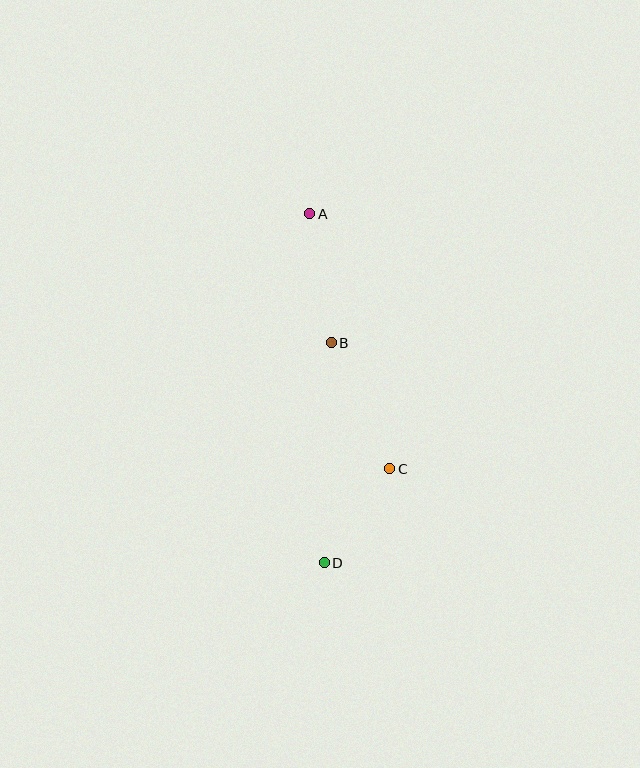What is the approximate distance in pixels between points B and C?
The distance between B and C is approximately 139 pixels.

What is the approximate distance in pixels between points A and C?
The distance between A and C is approximately 268 pixels.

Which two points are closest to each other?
Points C and D are closest to each other.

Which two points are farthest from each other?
Points A and D are farthest from each other.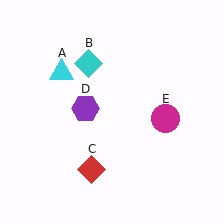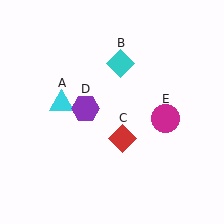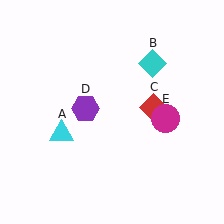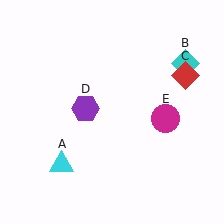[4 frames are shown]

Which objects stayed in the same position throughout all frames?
Purple hexagon (object D) and magenta circle (object E) remained stationary.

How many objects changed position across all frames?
3 objects changed position: cyan triangle (object A), cyan diamond (object B), red diamond (object C).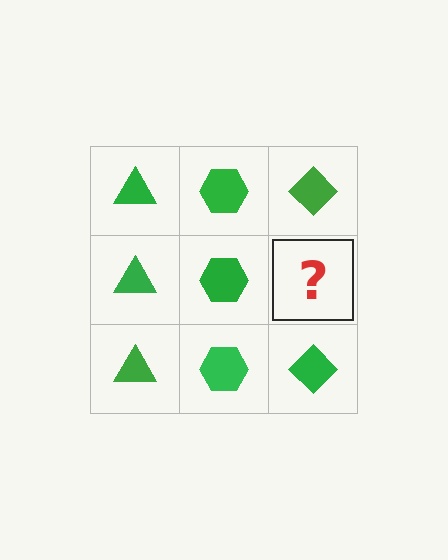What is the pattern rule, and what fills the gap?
The rule is that each column has a consistent shape. The gap should be filled with a green diamond.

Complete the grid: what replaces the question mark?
The question mark should be replaced with a green diamond.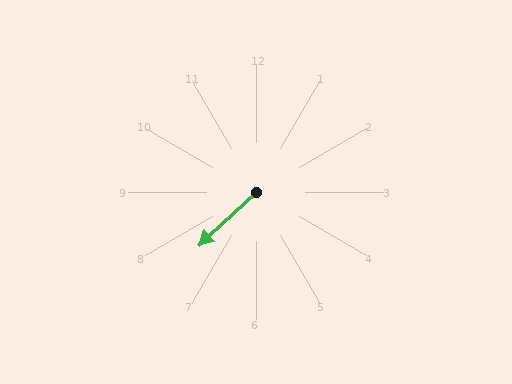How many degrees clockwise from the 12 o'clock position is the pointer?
Approximately 227 degrees.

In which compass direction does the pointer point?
Southwest.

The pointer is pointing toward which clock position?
Roughly 8 o'clock.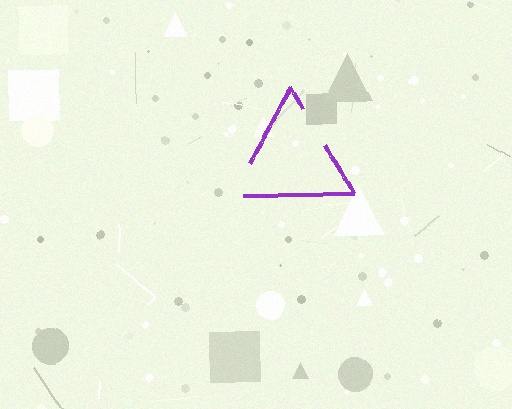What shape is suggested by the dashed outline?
The dashed outline suggests a triangle.